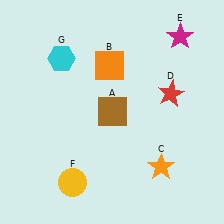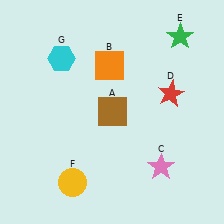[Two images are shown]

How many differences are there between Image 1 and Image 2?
There are 2 differences between the two images.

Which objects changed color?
C changed from orange to pink. E changed from magenta to green.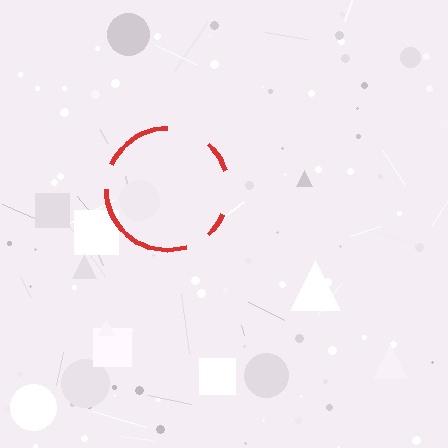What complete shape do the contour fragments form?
The contour fragments form a circle.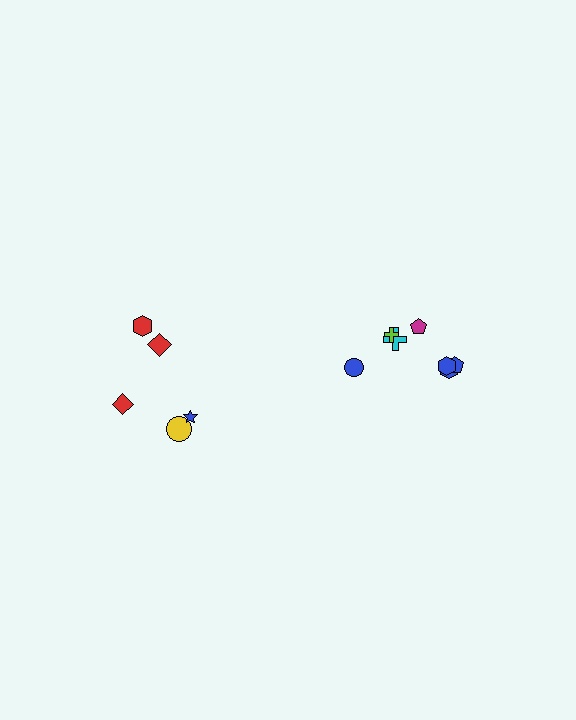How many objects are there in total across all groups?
There are 12 objects.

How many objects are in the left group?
There are 5 objects.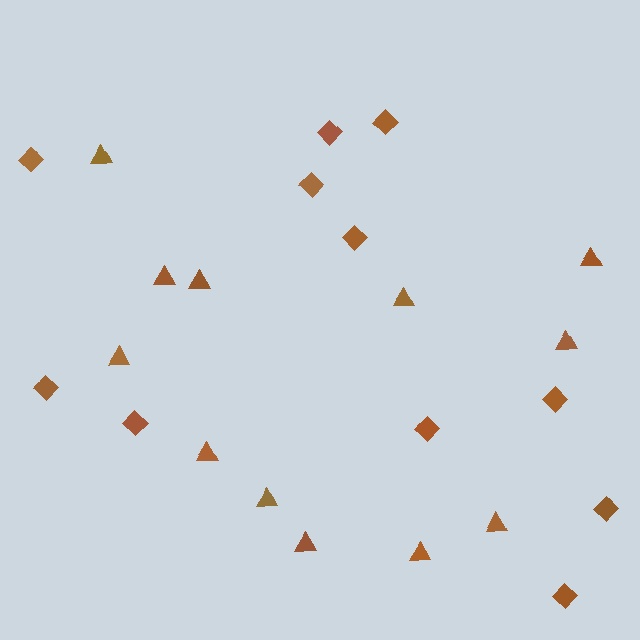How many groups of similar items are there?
There are 2 groups: one group of diamonds (11) and one group of triangles (12).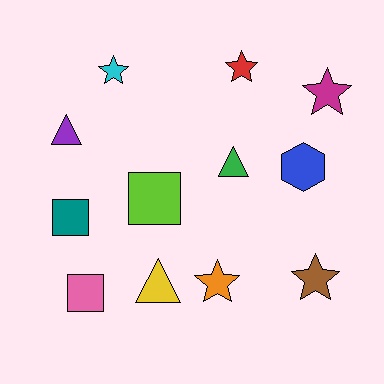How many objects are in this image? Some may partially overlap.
There are 12 objects.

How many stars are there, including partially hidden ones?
There are 5 stars.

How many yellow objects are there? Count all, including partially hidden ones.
There is 1 yellow object.